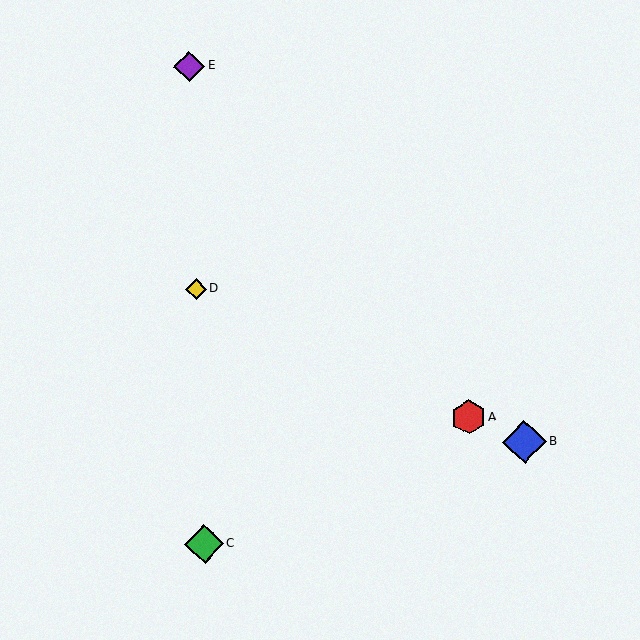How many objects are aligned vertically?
3 objects (C, D, E) are aligned vertically.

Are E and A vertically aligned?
No, E is at x≈189 and A is at x≈469.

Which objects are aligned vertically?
Objects C, D, E are aligned vertically.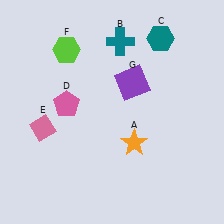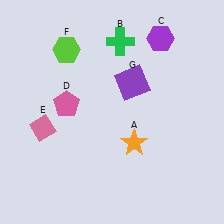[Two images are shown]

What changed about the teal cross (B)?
In Image 1, B is teal. In Image 2, it changed to green.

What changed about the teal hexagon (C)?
In Image 1, C is teal. In Image 2, it changed to purple.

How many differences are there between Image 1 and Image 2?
There are 2 differences between the two images.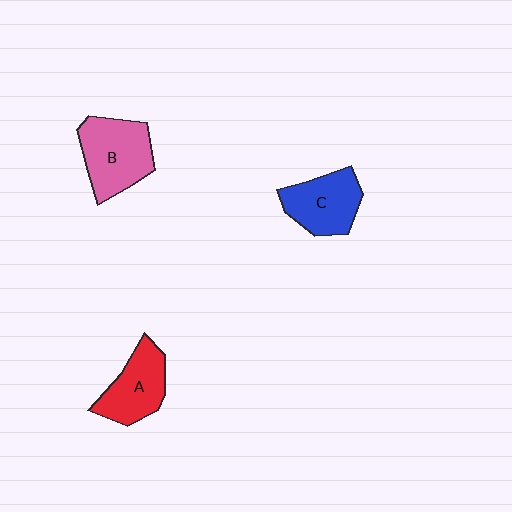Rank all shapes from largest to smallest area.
From largest to smallest: B (pink), C (blue), A (red).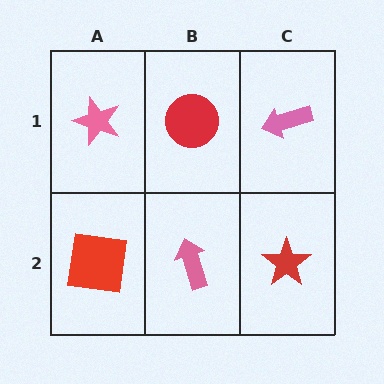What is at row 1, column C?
A pink arrow.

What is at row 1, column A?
A pink star.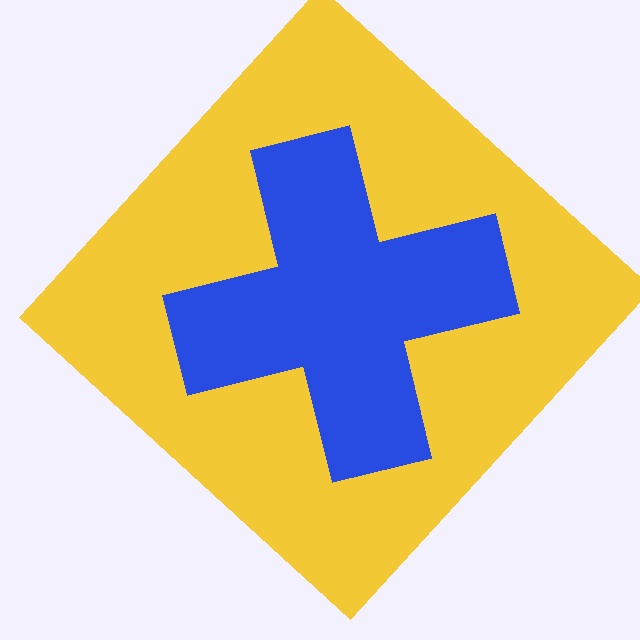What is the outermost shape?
The yellow diamond.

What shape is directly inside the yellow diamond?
The blue cross.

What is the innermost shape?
The blue cross.